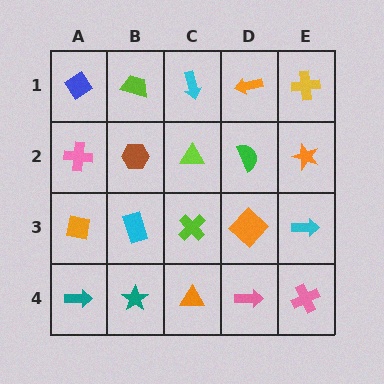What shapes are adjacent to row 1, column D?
A green semicircle (row 2, column D), a cyan arrow (row 1, column C), a yellow cross (row 1, column E).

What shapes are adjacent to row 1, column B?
A brown hexagon (row 2, column B), a blue diamond (row 1, column A), a cyan arrow (row 1, column C).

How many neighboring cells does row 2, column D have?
4.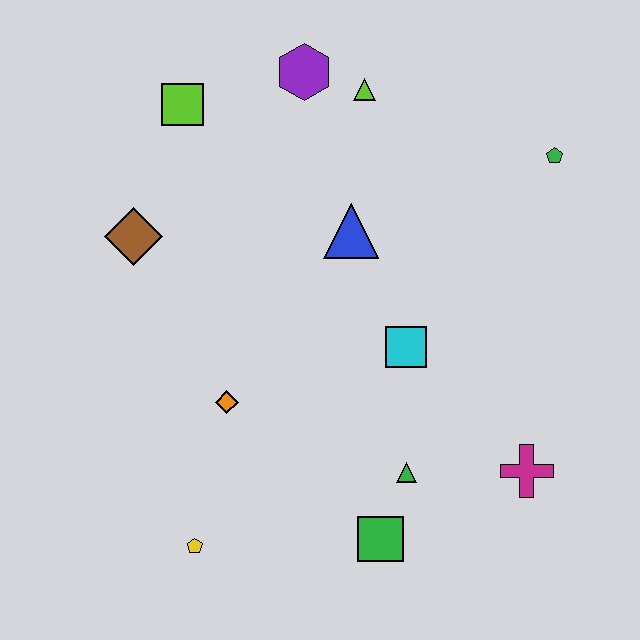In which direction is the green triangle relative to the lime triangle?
The green triangle is below the lime triangle.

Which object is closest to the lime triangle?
The purple hexagon is closest to the lime triangle.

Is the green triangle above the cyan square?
No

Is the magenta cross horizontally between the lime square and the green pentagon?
Yes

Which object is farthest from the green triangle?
The lime square is farthest from the green triangle.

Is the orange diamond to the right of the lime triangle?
No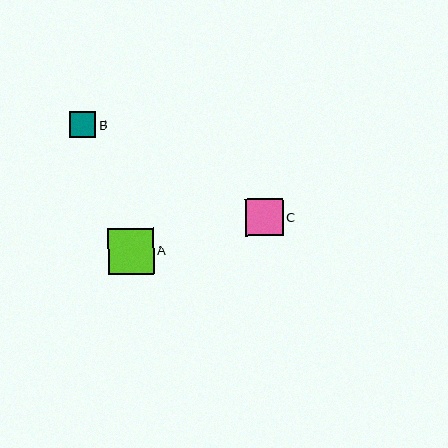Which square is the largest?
Square A is the largest with a size of approximately 46 pixels.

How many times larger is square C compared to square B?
Square C is approximately 1.4 times the size of square B.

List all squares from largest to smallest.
From largest to smallest: A, C, B.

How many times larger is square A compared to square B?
Square A is approximately 1.7 times the size of square B.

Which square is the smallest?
Square B is the smallest with a size of approximately 26 pixels.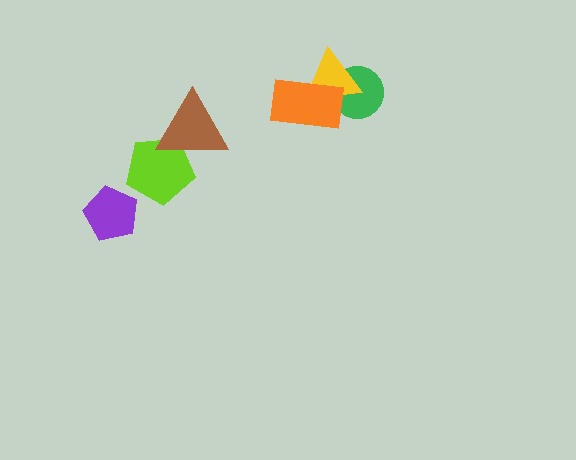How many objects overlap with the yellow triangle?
2 objects overlap with the yellow triangle.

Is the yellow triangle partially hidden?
Yes, it is partially covered by another shape.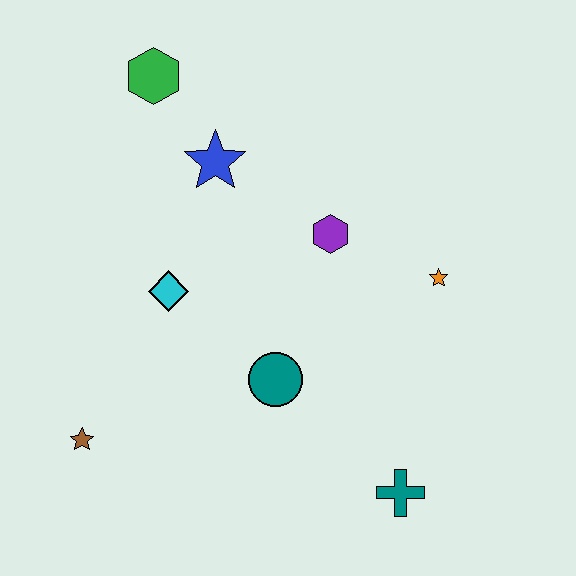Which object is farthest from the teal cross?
The green hexagon is farthest from the teal cross.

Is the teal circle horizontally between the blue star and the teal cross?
Yes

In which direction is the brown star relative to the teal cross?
The brown star is to the left of the teal cross.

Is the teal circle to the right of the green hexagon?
Yes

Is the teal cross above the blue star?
No